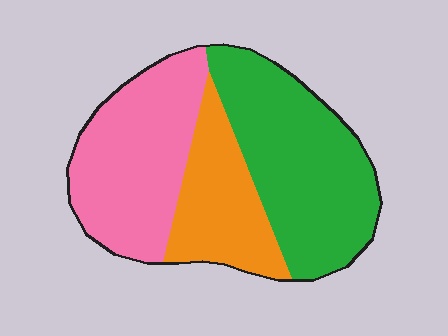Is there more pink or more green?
Green.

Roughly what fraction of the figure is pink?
Pink covers 35% of the figure.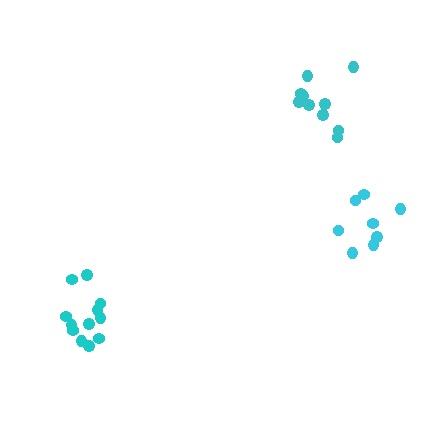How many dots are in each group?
Group 1: 8 dots, Group 2: 12 dots, Group 3: 10 dots (30 total).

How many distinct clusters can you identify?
There are 3 distinct clusters.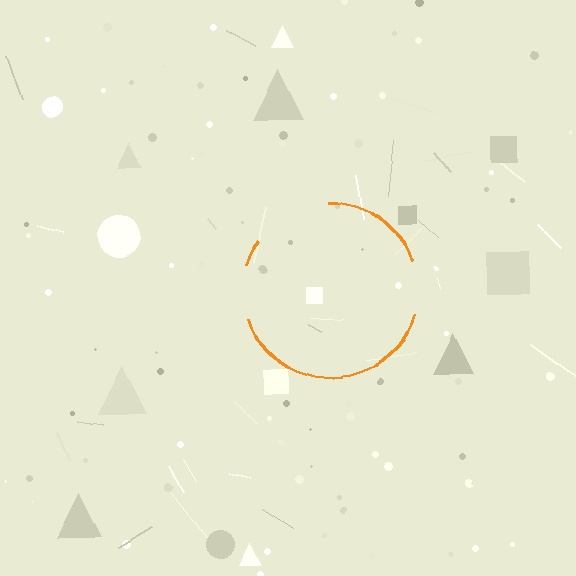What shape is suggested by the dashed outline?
The dashed outline suggests a circle.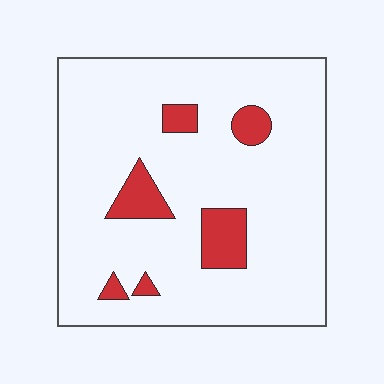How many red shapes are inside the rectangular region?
6.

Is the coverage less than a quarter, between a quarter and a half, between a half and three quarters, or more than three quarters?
Less than a quarter.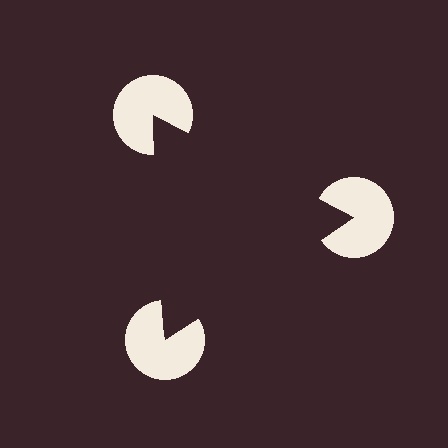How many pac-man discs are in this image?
There are 3 — one at each vertex of the illusory triangle.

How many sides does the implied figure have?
3 sides.